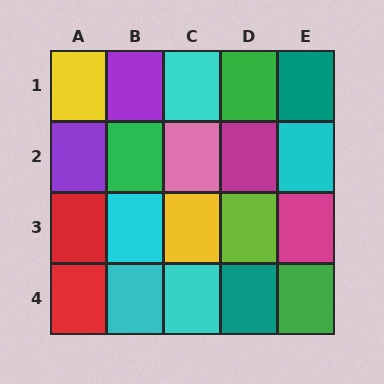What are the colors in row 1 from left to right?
Yellow, purple, cyan, green, teal.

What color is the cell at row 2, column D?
Magenta.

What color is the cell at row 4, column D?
Teal.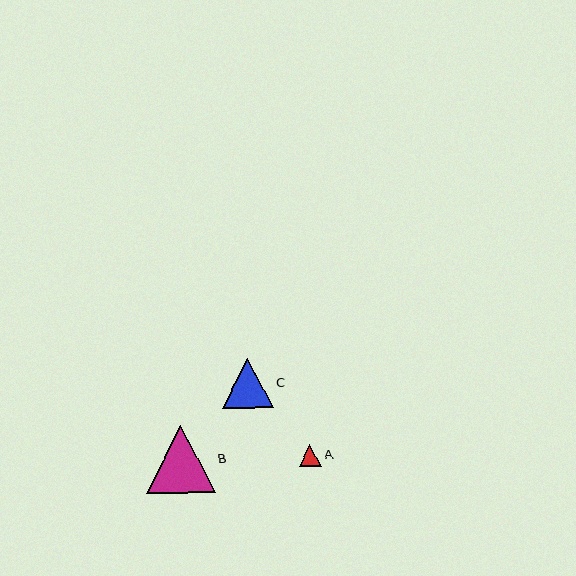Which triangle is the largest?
Triangle B is the largest with a size of approximately 69 pixels.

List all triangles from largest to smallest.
From largest to smallest: B, C, A.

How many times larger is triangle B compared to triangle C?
Triangle B is approximately 1.3 times the size of triangle C.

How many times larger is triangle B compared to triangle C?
Triangle B is approximately 1.3 times the size of triangle C.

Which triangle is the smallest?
Triangle A is the smallest with a size of approximately 22 pixels.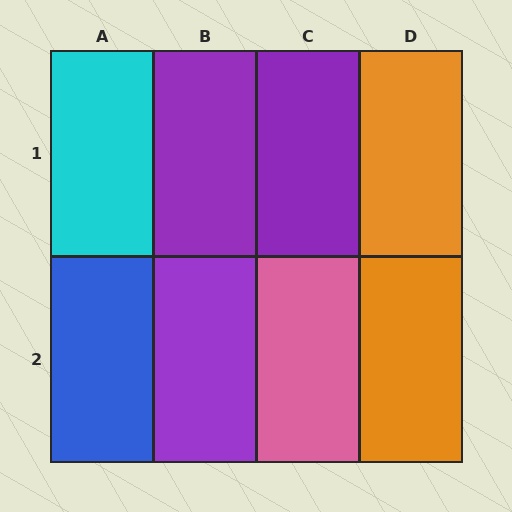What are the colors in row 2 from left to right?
Blue, purple, pink, orange.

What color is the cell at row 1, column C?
Purple.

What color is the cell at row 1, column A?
Cyan.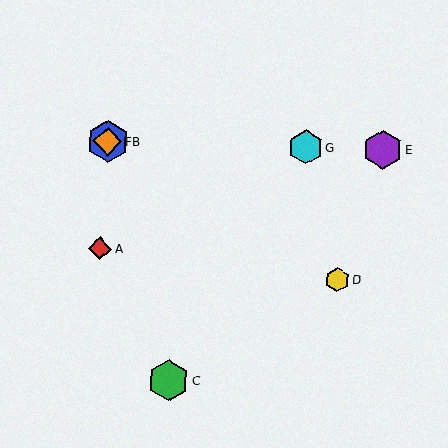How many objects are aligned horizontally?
4 objects (B, E, F, G) are aligned horizontally.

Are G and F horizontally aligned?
Yes, both are at y≈147.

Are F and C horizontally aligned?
No, F is at y≈141 and C is at y≈380.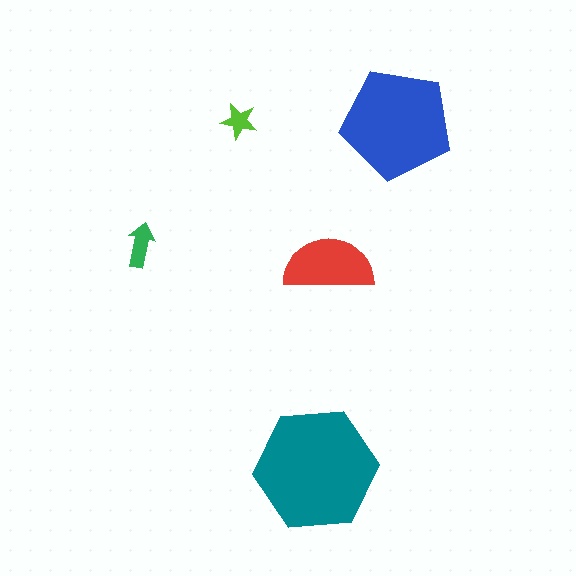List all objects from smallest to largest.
The lime star, the green arrow, the red semicircle, the blue pentagon, the teal hexagon.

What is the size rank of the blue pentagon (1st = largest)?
2nd.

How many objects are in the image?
There are 5 objects in the image.